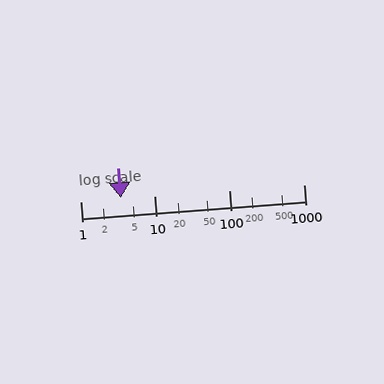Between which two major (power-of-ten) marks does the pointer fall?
The pointer is between 1 and 10.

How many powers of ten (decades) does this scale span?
The scale spans 3 decades, from 1 to 1000.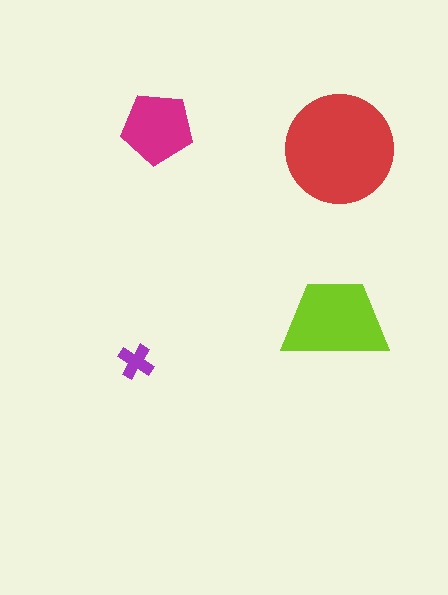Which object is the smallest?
The purple cross.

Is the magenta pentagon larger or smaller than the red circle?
Smaller.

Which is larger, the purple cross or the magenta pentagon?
The magenta pentagon.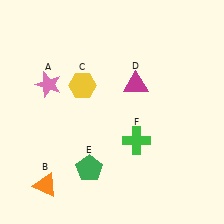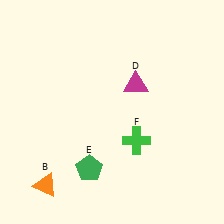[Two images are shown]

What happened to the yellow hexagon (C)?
The yellow hexagon (C) was removed in Image 2. It was in the top-left area of Image 1.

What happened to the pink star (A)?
The pink star (A) was removed in Image 2. It was in the top-left area of Image 1.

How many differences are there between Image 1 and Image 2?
There are 2 differences between the two images.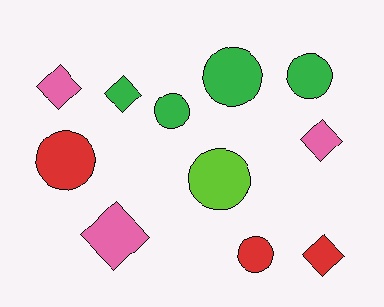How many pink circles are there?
There are no pink circles.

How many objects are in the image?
There are 11 objects.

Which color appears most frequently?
Green, with 4 objects.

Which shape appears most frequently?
Circle, with 6 objects.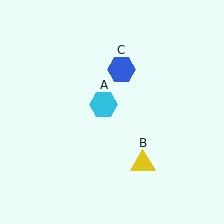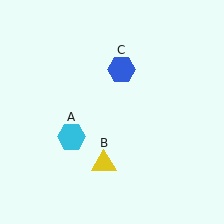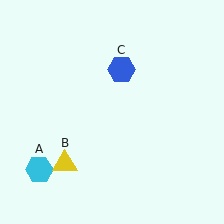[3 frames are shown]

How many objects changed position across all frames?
2 objects changed position: cyan hexagon (object A), yellow triangle (object B).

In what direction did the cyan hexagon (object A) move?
The cyan hexagon (object A) moved down and to the left.